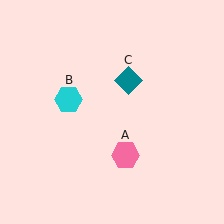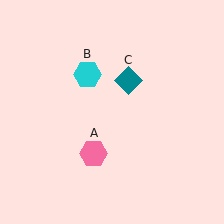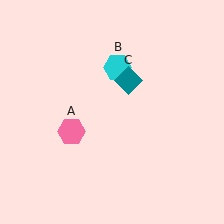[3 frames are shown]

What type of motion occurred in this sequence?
The pink hexagon (object A), cyan hexagon (object B) rotated clockwise around the center of the scene.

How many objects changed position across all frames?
2 objects changed position: pink hexagon (object A), cyan hexagon (object B).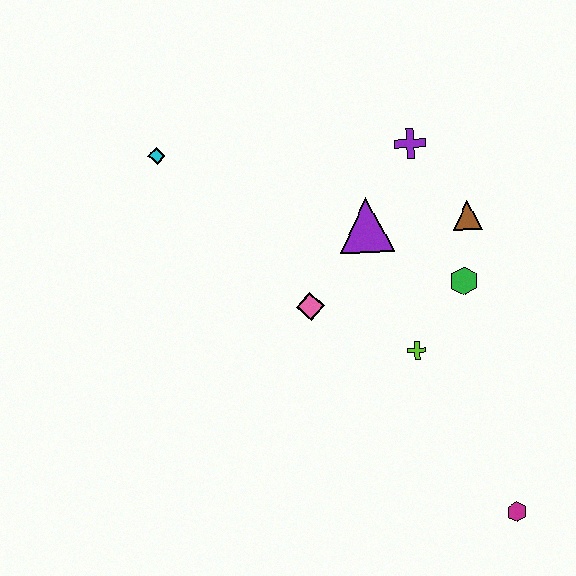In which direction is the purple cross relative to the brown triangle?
The purple cross is above the brown triangle.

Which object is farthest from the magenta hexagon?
The cyan diamond is farthest from the magenta hexagon.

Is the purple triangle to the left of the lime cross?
Yes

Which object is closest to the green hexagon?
The brown triangle is closest to the green hexagon.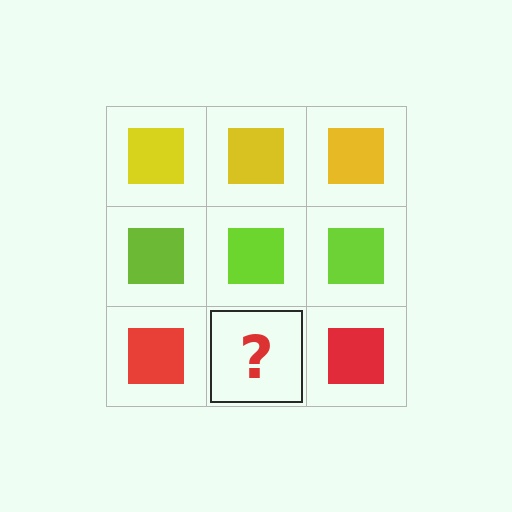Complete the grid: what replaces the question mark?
The question mark should be replaced with a red square.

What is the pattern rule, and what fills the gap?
The rule is that each row has a consistent color. The gap should be filled with a red square.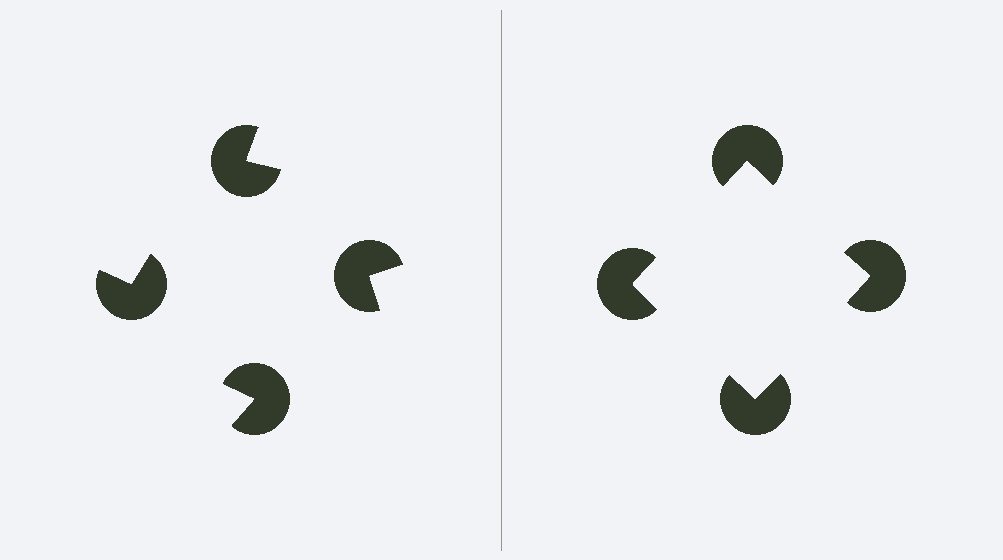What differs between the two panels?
The pac-man discs are positioned identically on both sides; only the wedge orientations differ. On the right they align to a square; on the left they are misaligned.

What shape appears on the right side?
An illusory square.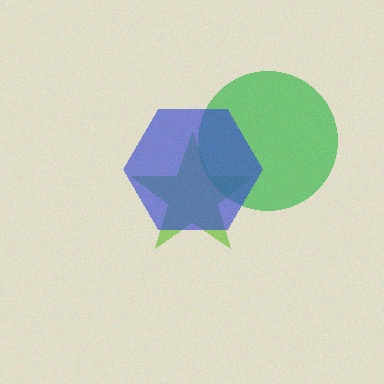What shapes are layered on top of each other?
The layered shapes are: a lime star, a green circle, a blue hexagon.